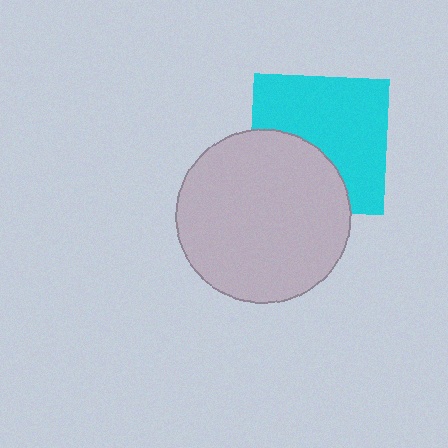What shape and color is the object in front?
The object in front is a light gray circle.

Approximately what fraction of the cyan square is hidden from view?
Roughly 36% of the cyan square is hidden behind the light gray circle.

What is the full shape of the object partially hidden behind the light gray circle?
The partially hidden object is a cyan square.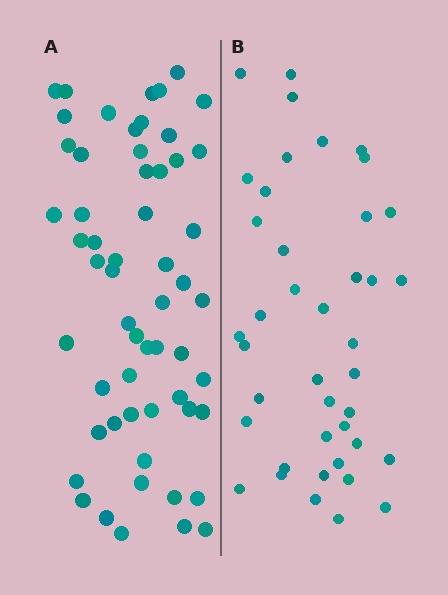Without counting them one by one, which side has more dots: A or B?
Region A (the left region) has more dots.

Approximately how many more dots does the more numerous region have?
Region A has approximately 15 more dots than region B.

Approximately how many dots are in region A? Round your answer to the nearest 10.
About 60 dots. (The exact count is 57, which rounds to 60.)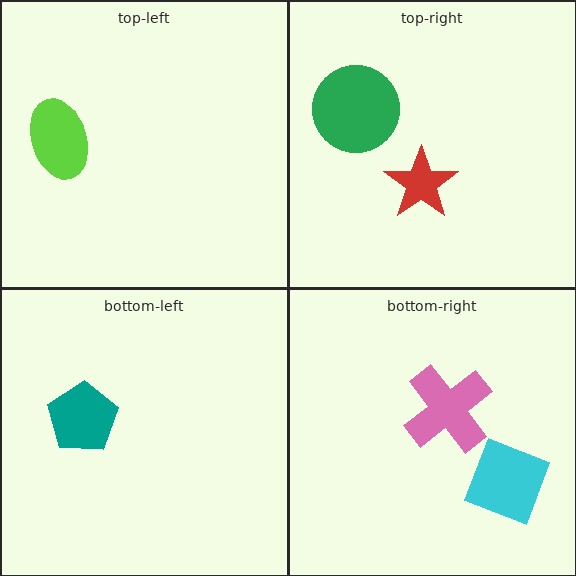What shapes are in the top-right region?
The green circle, the red star.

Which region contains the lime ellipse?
The top-left region.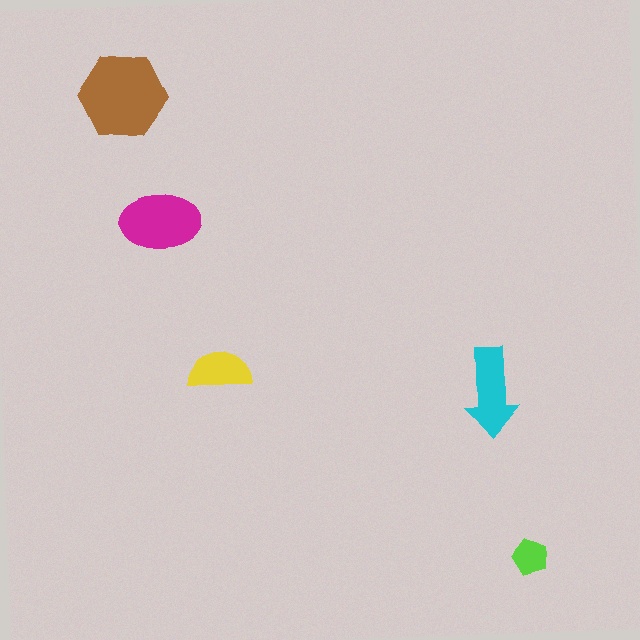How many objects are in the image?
There are 5 objects in the image.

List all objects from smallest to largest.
The lime pentagon, the yellow semicircle, the cyan arrow, the magenta ellipse, the brown hexagon.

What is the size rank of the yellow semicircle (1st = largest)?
4th.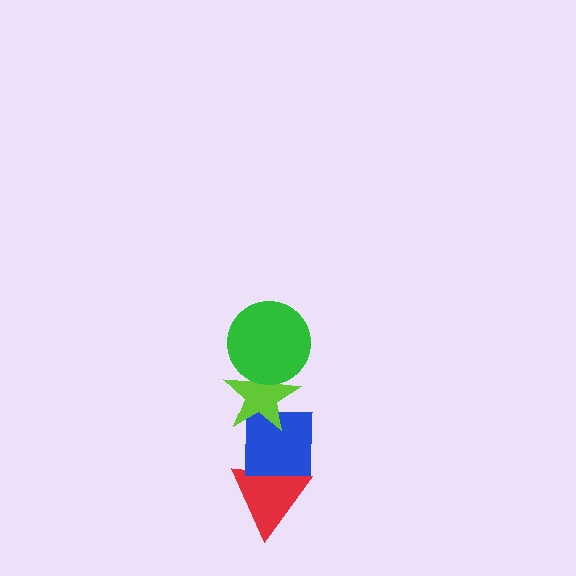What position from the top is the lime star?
The lime star is 2nd from the top.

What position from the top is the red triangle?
The red triangle is 4th from the top.